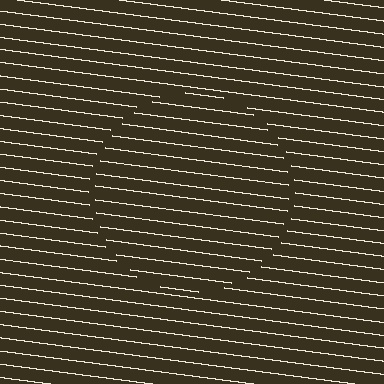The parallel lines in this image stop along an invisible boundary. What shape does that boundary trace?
An illusory circle. The interior of the shape contains the same grating, shifted by half a period — the contour is defined by the phase discontinuity where line-ends from the inner and outer gratings abut.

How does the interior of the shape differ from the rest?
The interior of the shape contains the same grating, shifted by half a period — the contour is defined by the phase discontinuity where line-ends from the inner and outer gratings abut.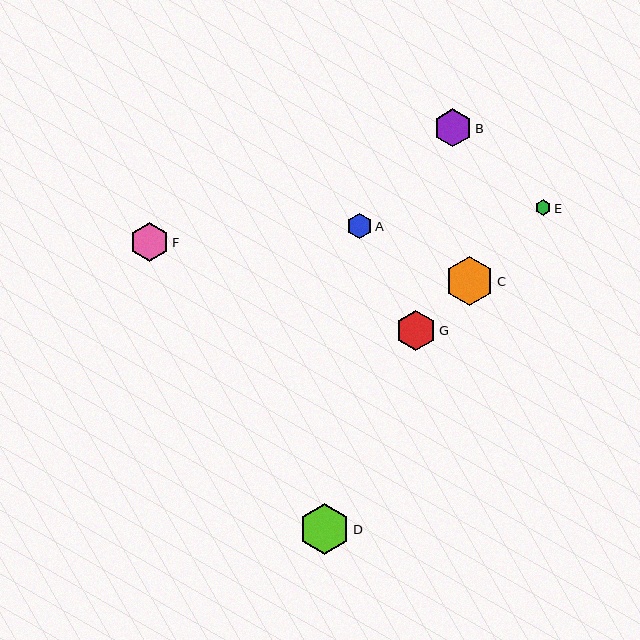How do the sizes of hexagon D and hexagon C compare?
Hexagon D and hexagon C are approximately the same size.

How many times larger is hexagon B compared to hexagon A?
Hexagon B is approximately 1.5 times the size of hexagon A.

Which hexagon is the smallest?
Hexagon E is the smallest with a size of approximately 16 pixels.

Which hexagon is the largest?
Hexagon D is the largest with a size of approximately 51 pixels.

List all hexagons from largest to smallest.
From largest to smallest: D, C, G, F, B, A, E.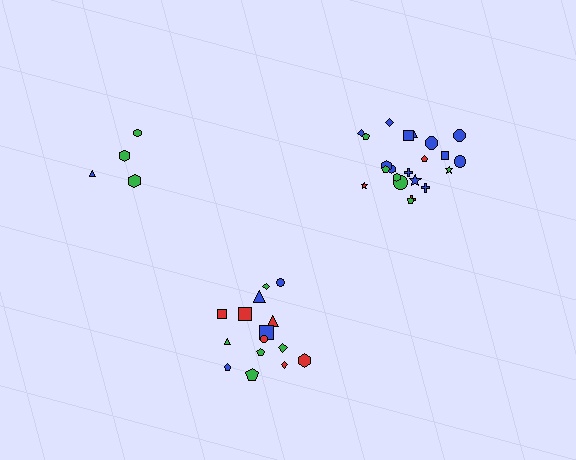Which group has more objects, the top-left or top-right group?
The top-right group.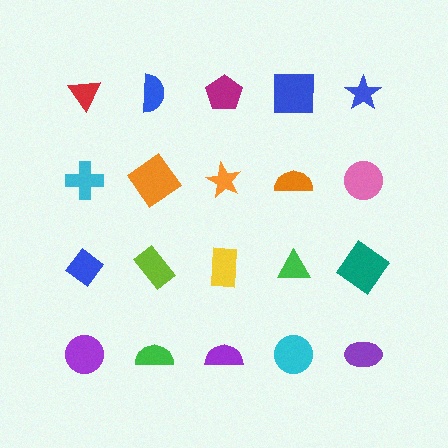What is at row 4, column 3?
A purple semicircle.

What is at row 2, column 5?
A pink circle.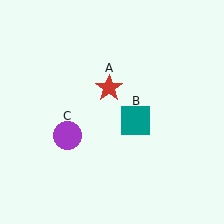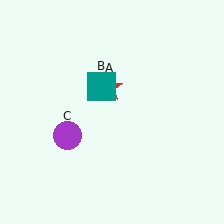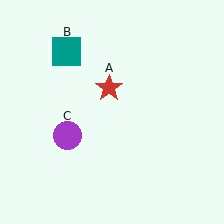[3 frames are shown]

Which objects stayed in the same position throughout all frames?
Red star (object A) and purple circle (object C) remained stationary.